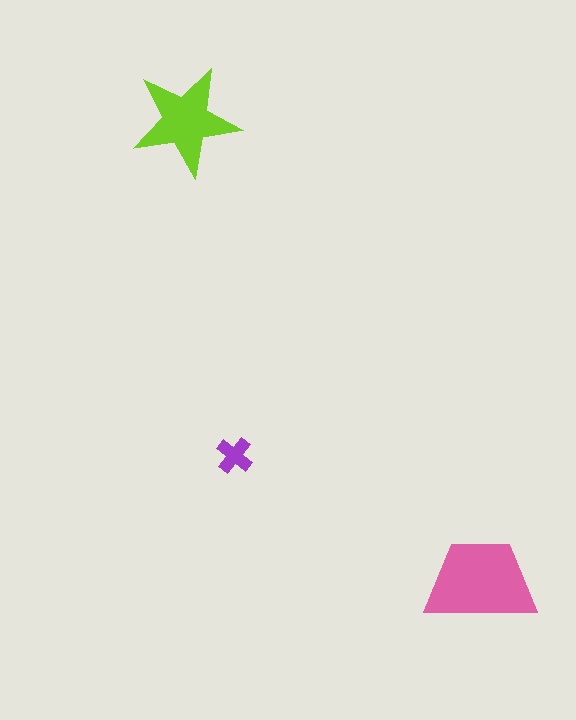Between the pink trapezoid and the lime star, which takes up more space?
The pink trapezoid.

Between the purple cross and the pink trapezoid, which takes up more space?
The pink trapezoid.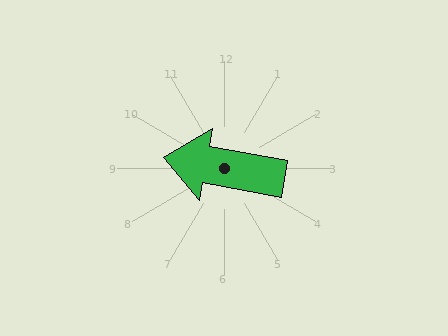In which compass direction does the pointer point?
West.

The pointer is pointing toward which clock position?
Roughly 9 o'clock.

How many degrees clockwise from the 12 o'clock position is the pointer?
Approximately 280 degrees.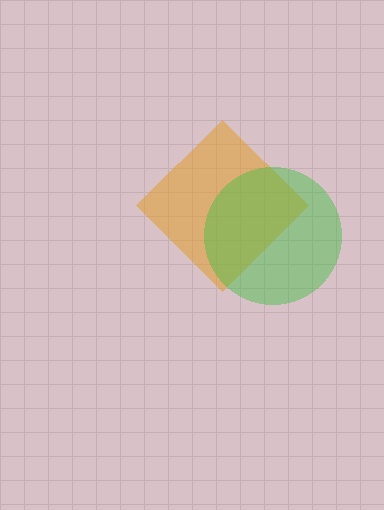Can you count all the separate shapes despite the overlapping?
Yes, there are 2 separate shapes.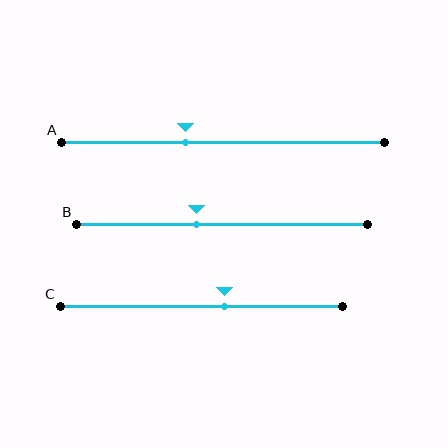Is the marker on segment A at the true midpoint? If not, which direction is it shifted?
No, the marker on segment A is shifted to the left by about 12% of the segment length.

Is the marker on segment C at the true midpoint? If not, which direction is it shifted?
No, the marker on segment C is shifted to the right by about 8% of the segment length.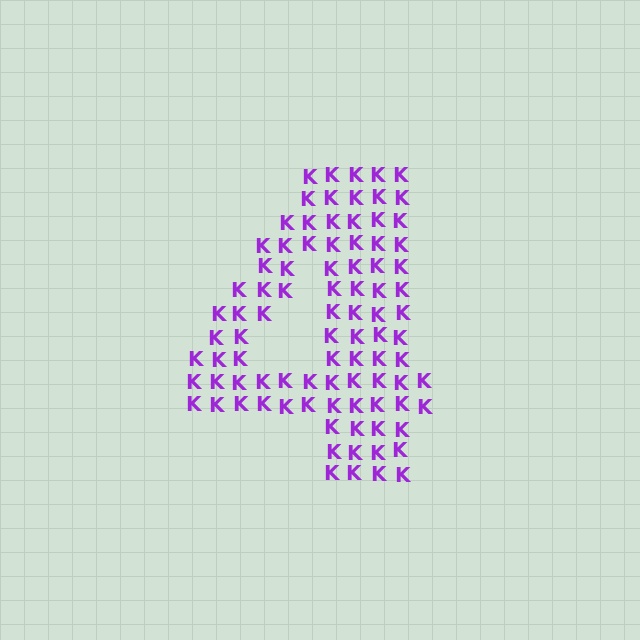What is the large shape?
The large shape is the digit 4.